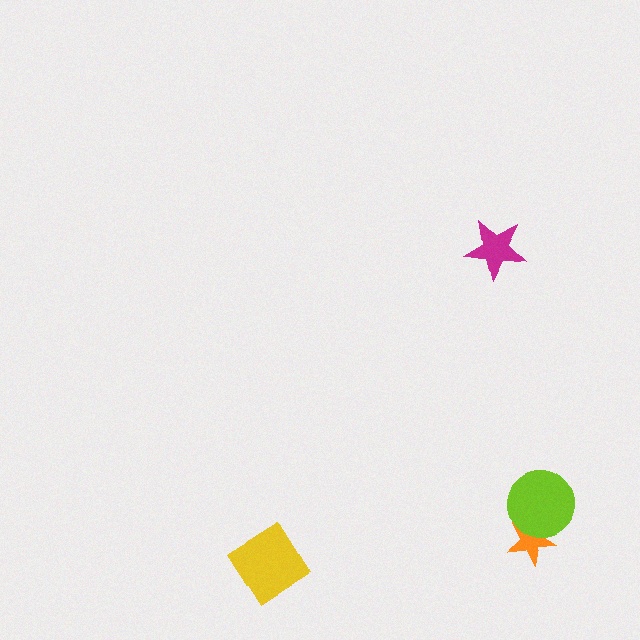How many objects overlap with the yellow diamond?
0 objects overlap with the yellow diamond.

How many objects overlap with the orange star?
1 object overlaps with the orange star.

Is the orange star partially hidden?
Yes, it is partially covered by another shape.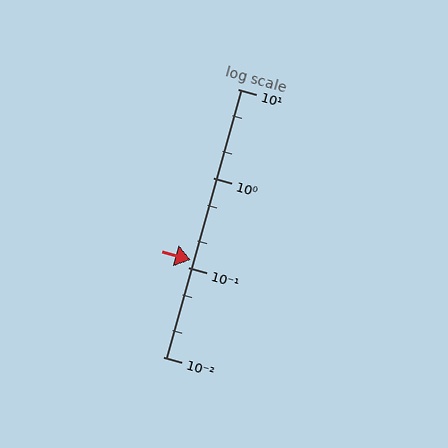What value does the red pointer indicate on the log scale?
The pointer indicates approximately 0.12.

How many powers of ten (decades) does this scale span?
The scale spans 3 decades, from 0.01 to 10.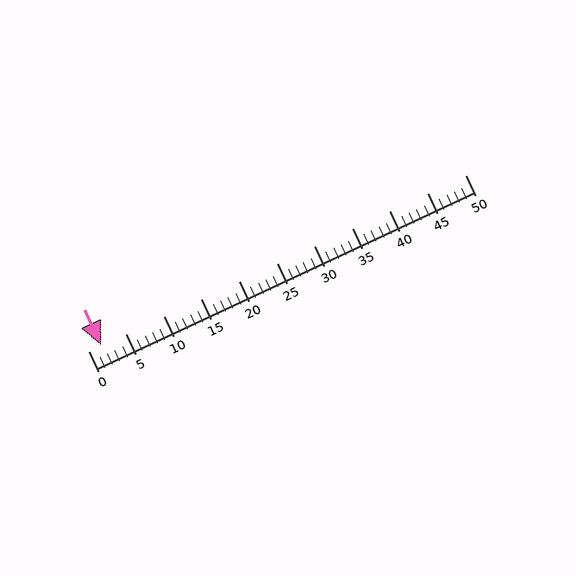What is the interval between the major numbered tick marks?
The major tick marks are spaced 5 units apart.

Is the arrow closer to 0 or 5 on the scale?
The arrow is closer to 0.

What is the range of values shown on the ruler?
The ruler shows values from 0 to 50.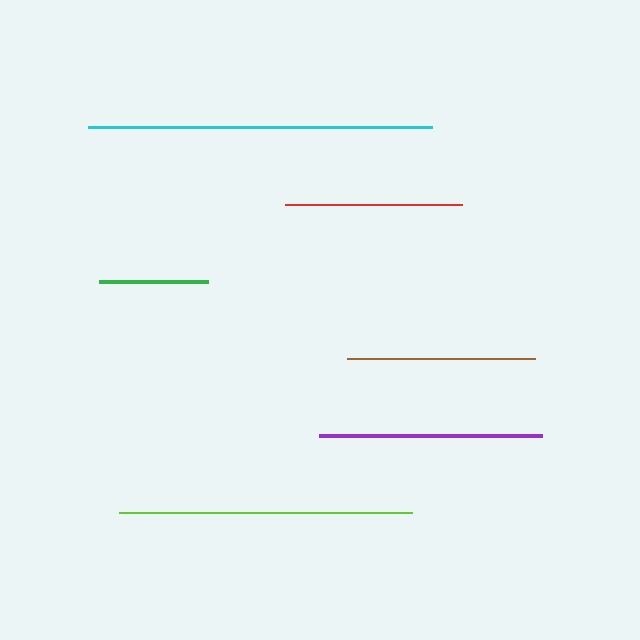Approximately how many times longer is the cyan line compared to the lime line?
The cyan line is approximately 1.2 times the length of the lime line.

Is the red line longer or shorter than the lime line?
The lime line is longer than the red line.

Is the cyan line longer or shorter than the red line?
The cyan line is longer than the red line.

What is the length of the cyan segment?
The cyan segment is approximately 344 pixels long.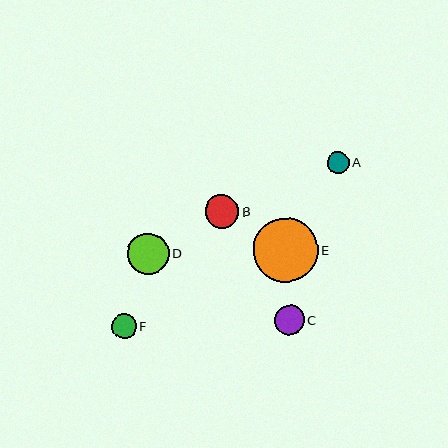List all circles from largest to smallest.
From largest to smallest: E, D, B, C, F, A.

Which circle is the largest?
Circle E is the largest with a size of approximately 64 pixels.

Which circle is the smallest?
Circle A is the smallest with a size of approximately 22 pixels.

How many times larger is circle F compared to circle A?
Circle F is approximately 1.2 times the size of circle A.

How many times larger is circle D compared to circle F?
Circle D is approximately 1.6 times the size of circle F.